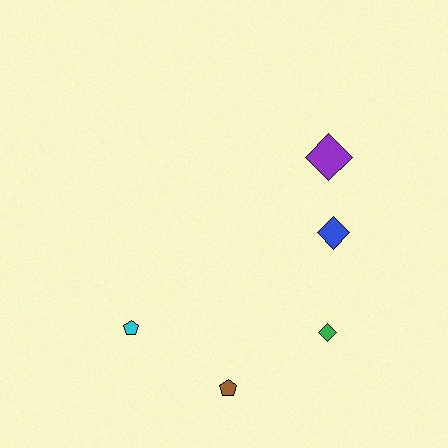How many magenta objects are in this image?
There are no magenta objects.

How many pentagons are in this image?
There are 2 pentagons.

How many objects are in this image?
There are 5 objects.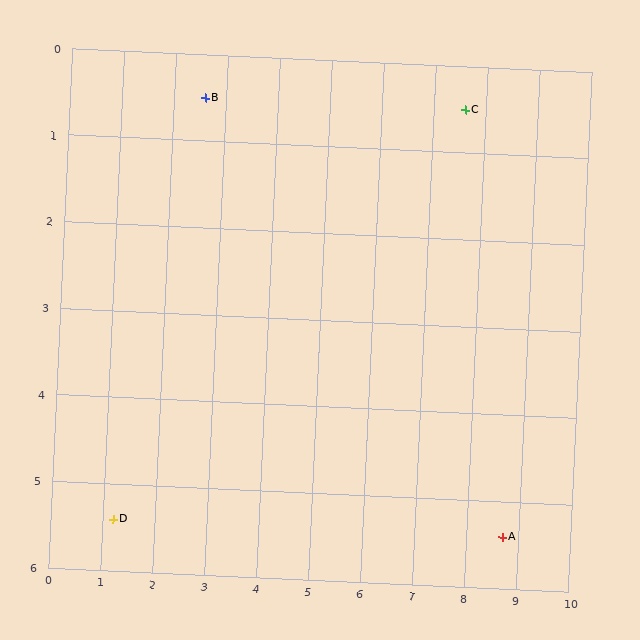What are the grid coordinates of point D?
Point D is at approximately (1.2, 5.4).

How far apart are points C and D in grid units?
Points C and D are about 8.1 grid units apart.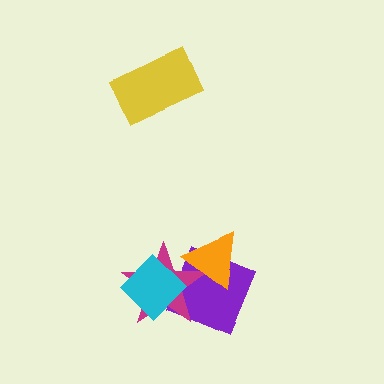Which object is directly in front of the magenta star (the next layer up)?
The orange triangle is directly in front of the magenta star.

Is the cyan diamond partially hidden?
No, no other shape covers it.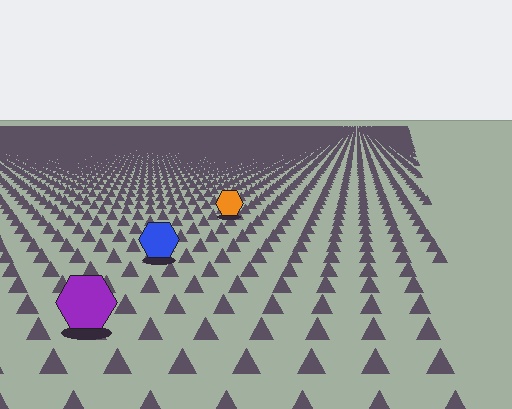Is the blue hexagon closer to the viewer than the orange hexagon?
Yes. The blue hexagon is closer — you can tell from the texture gradient: the ground texture is coarser near it.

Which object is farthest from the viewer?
The orange hexagon is farthest from the viewer. It appears smaller and the ground texture around it is denser.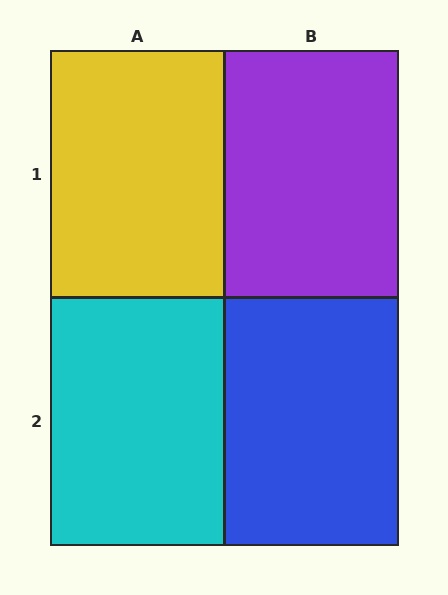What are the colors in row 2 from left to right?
Cyan, blue.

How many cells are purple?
1 cell is purple.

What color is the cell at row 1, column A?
Yellow.